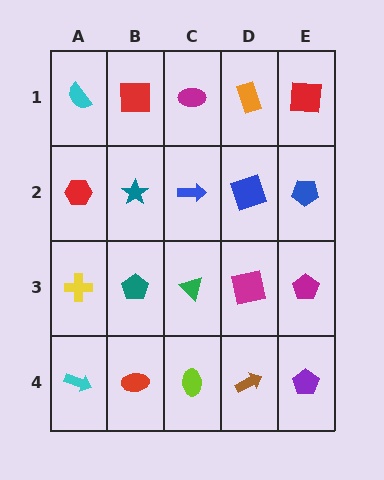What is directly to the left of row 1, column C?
A red square.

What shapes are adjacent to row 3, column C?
A blue arrow (row 2, column C), a lime ellipse (row 4, column C), a teal pentagon (row 3, column B), a magenta square (row 3, column D).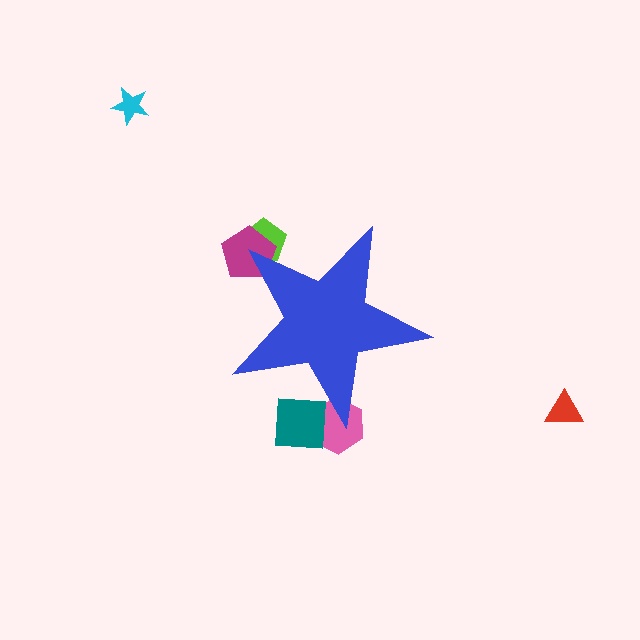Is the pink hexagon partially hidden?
Yes, the pink hexagon is partially hidden behind the blue star.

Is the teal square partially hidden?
Yes, the teal square is partially hidden behind the blue star.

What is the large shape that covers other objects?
A blue star.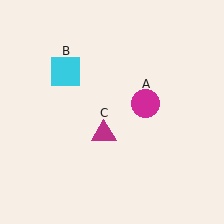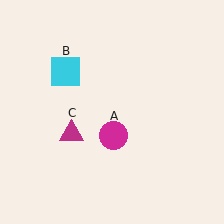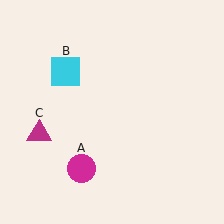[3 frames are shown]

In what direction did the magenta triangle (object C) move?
The magenta triangle (object C) moved left.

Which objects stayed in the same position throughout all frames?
Cyan square (object B) remained stationary.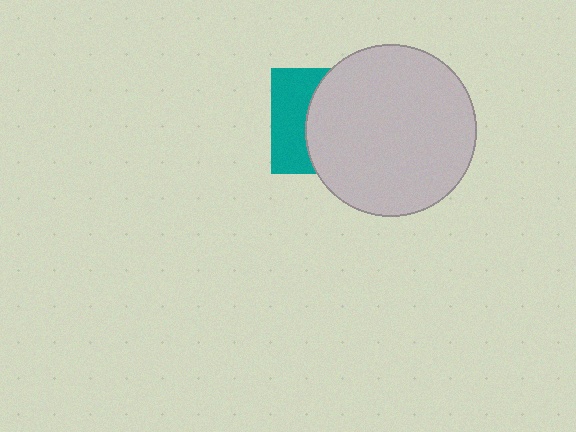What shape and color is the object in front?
The object in front is a light gray circle.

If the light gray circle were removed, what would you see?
You would see the complete teal square.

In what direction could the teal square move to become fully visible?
The teal square could move left. That would shift it out from behind the light gray circle entirely.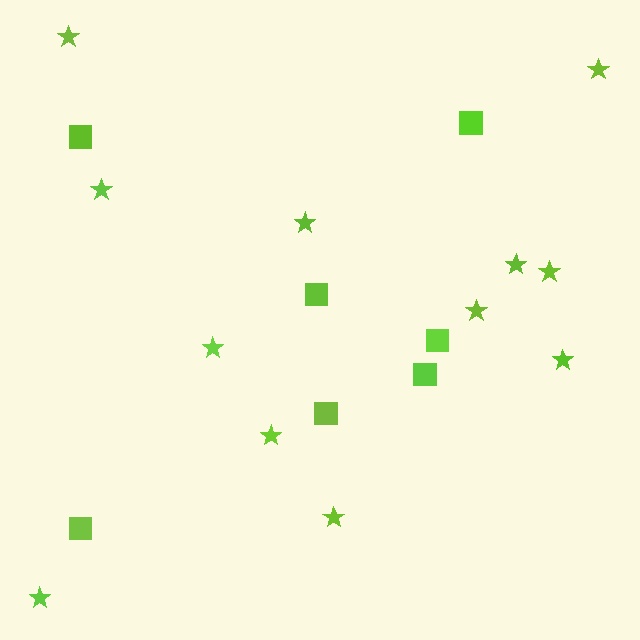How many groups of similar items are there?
There are 2 groups: one group of squares (7) and one group of stars (12).